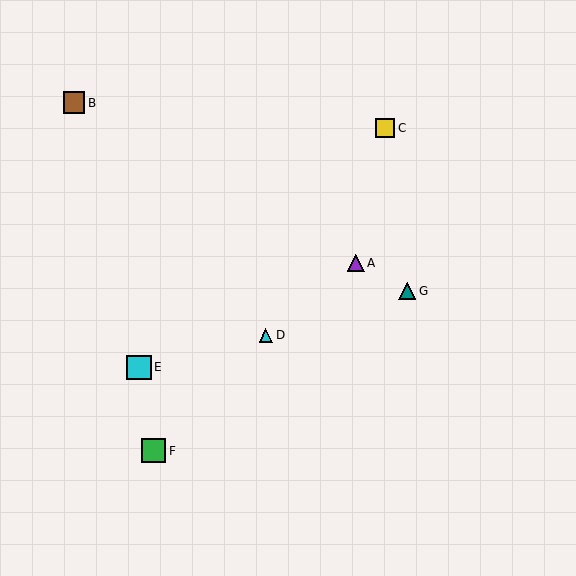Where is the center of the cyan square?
The center of the cyan square is at (139, 367).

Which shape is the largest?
The cyan square (labeled E) is the largest.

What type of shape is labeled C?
Shape C is a yellow square.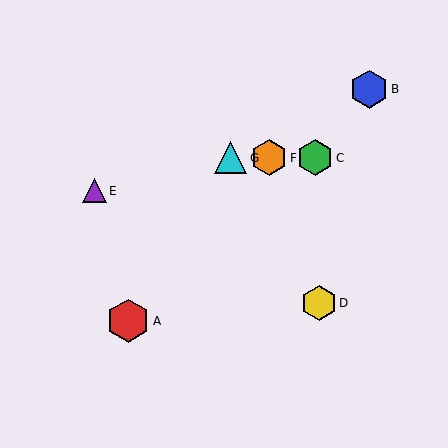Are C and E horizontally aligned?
No, C is at y≈158 and E is at y≈191.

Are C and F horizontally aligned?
Yes, both are at y≈158.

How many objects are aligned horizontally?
3 objects (C, F, G) are aligned horizontally.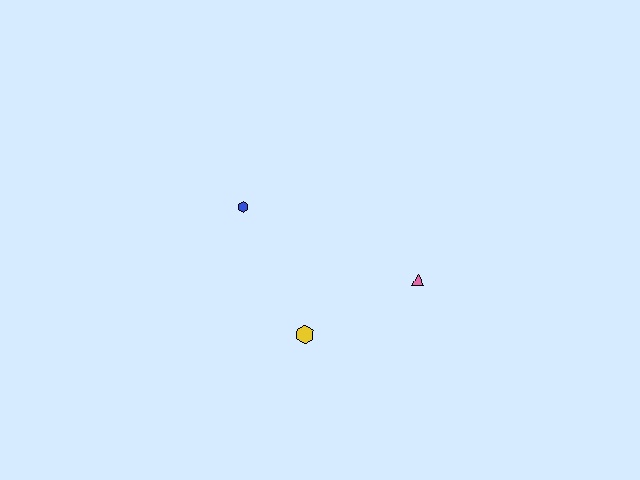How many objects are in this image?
There are 3 objects.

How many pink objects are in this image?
There is 1 pink object.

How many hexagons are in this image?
There are 2 hexagons.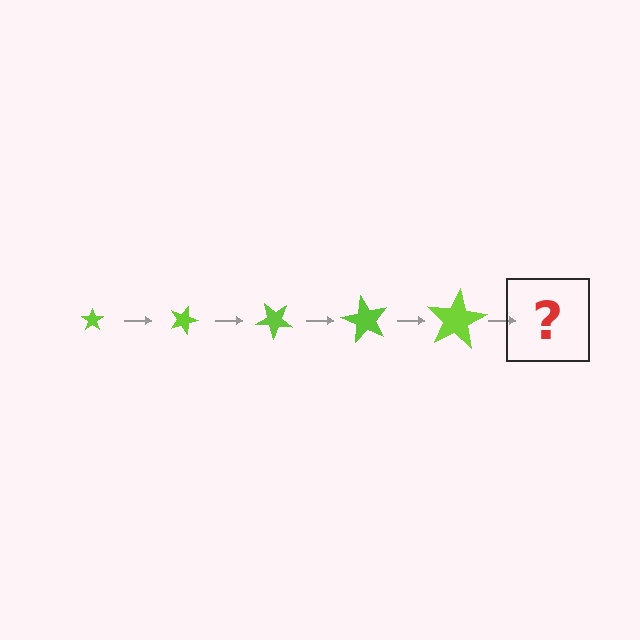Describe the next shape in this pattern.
It should be a star, larger than the previous one and rotated 100 degrees from the start.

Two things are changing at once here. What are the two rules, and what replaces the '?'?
The two rules are that the star grows larger each step and it rotates 20 degrees each step. The '?' should be a star, larger than the previous one and rotated 100 degrees from the start.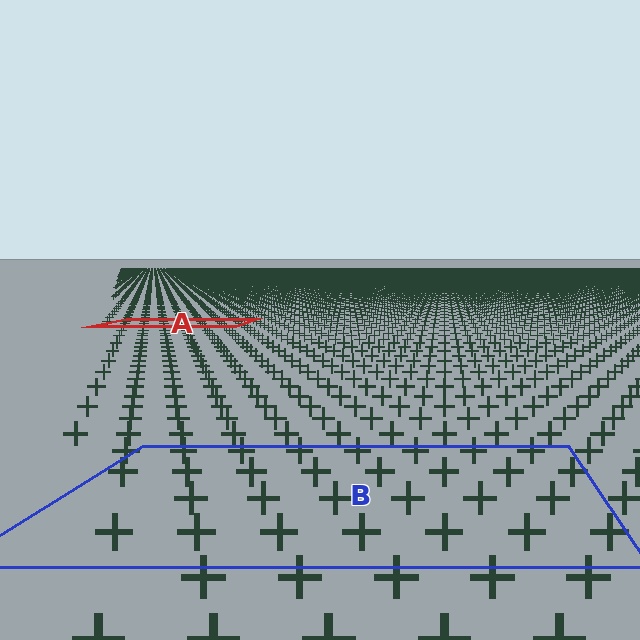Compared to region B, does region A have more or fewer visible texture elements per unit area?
Region A has more texture elements per unit area — they are packed more densely because it is farther away.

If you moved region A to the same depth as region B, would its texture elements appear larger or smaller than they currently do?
They would appear larger. At a closer depth, the same texture elements are projected at a bigger on-screen size.